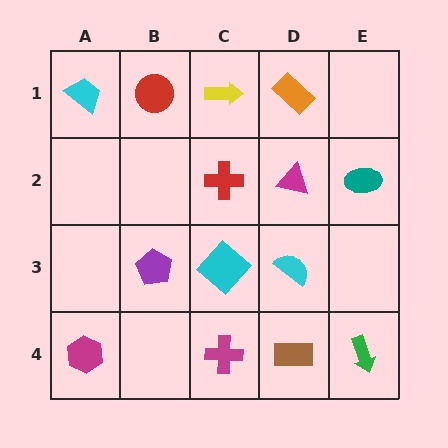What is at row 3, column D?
A cyan semicircle.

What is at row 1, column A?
A cyan trapezoid.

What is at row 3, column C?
A cyan diamond.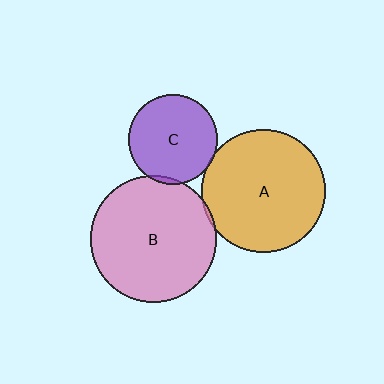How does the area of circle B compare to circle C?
Approximately 2.0 times.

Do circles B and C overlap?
Yes.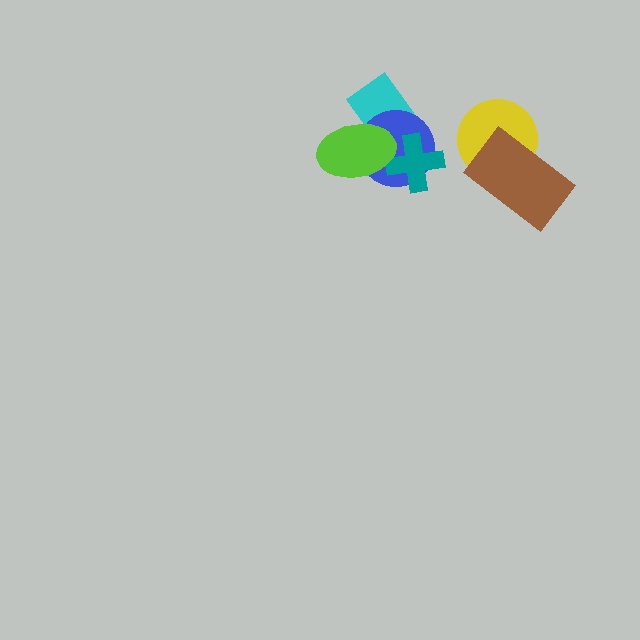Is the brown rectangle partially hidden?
No, no other shape covers it.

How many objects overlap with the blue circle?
3 objects overlap with the blue circle.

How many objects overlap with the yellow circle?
1 object overlaps with the yellow circle.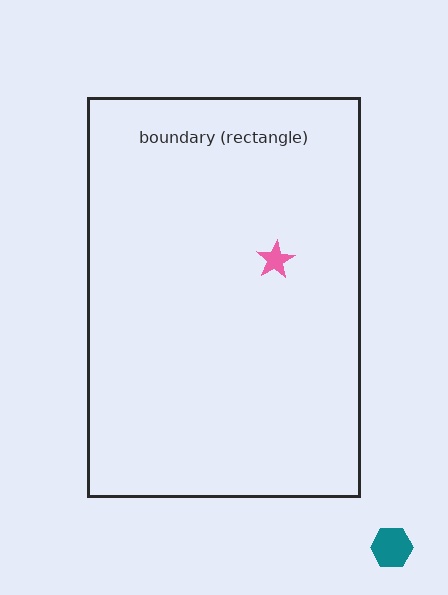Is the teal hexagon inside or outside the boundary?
Outside.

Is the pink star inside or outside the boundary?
Inside.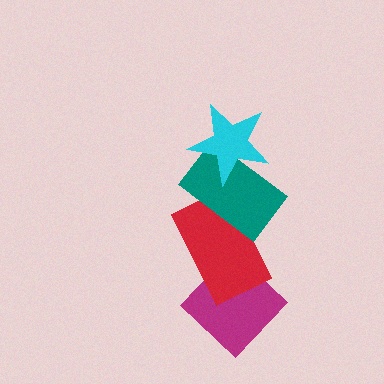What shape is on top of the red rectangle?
The teal rectangle is on top of the red rectangle.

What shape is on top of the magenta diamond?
The red rectangle is on top of the magenta diamond.